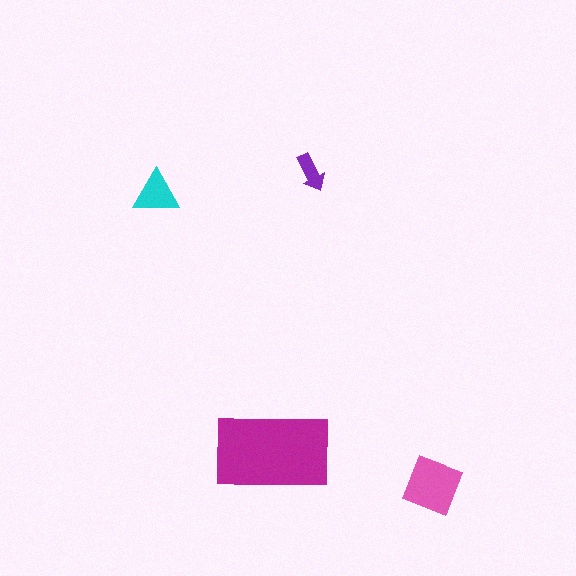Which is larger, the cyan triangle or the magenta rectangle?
The magenta rectangle.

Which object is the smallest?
The purple arrow.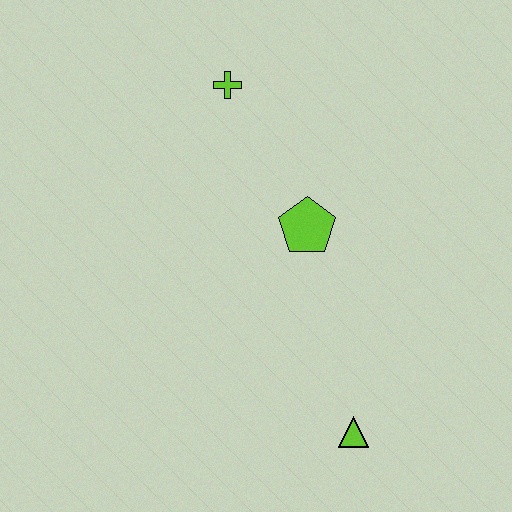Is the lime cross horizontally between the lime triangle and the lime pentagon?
No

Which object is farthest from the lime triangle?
The lime cross is farthest from the lime triangle.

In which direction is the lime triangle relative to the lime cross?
The lime triangle is below the lime cross.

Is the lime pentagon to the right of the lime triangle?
No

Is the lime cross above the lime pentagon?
Yes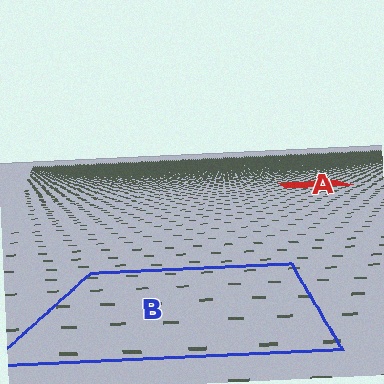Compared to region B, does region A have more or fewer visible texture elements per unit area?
Region A has more texture elements per unit area — they are packed more densely because it is farther away.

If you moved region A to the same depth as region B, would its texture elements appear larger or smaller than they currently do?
They would appear larger. At a closer depth, the same texture elements are projected at a bigger on-screen size.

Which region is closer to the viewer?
Region B is closer. The texture elements there are larger and more spread out.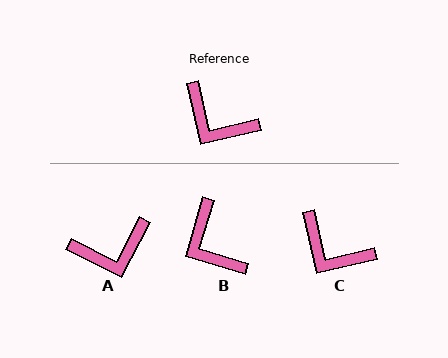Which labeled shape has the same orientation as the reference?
C.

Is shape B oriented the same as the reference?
No, it is off by about 30 degrees.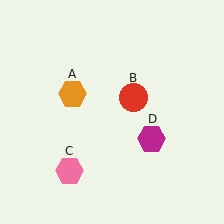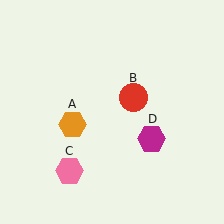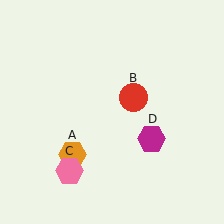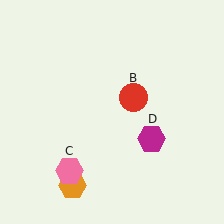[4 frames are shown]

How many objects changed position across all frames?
1 object changed position: orange hexagon (object A).